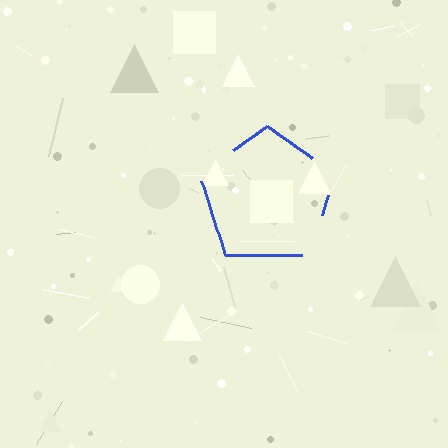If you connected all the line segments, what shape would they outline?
They would outline a pentagon.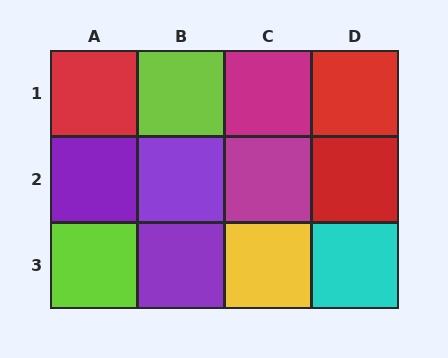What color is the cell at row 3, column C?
Yellow.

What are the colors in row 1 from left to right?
Red, lime, magenta, red.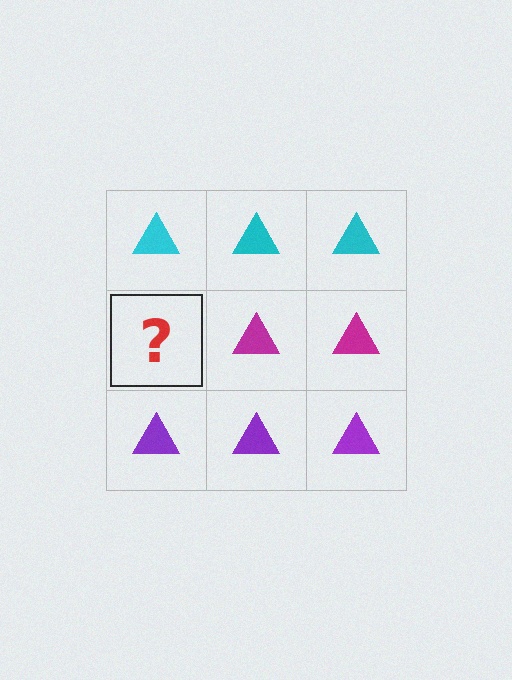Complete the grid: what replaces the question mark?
The question mark should be replaced with a magenta triangle.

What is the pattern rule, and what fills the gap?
The rule is that each row has a consistent color. The gap should be filled with a magenta triangle.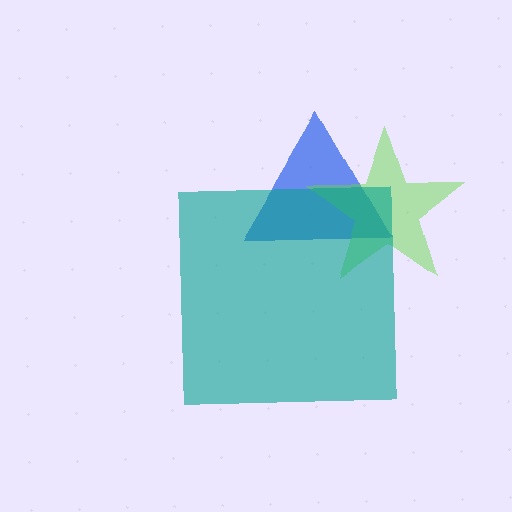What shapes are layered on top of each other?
The layered shapes are: a blue triangle, a lime star, a teal square.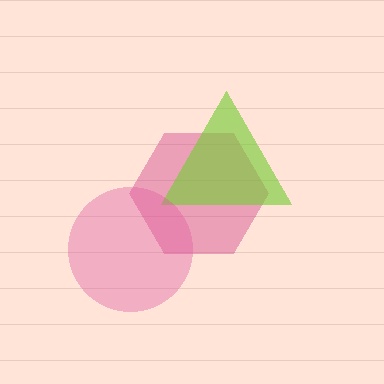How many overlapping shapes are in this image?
There are 3 overlapping shapes in the image.